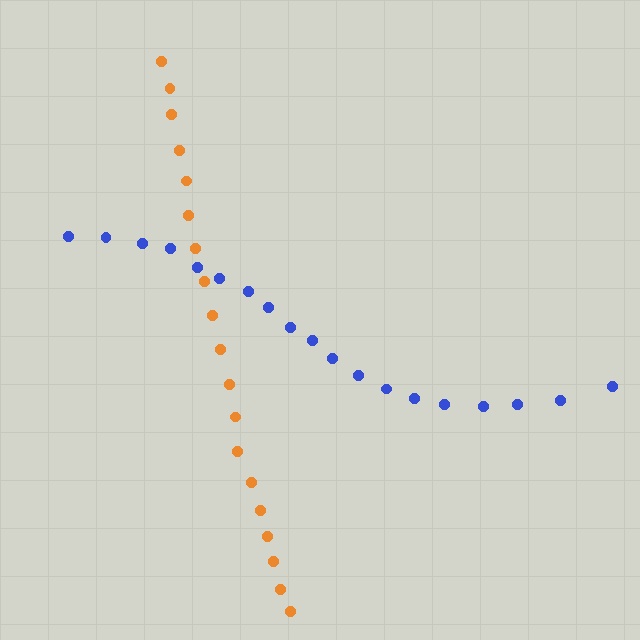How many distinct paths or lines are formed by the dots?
There are 2 distinct paths.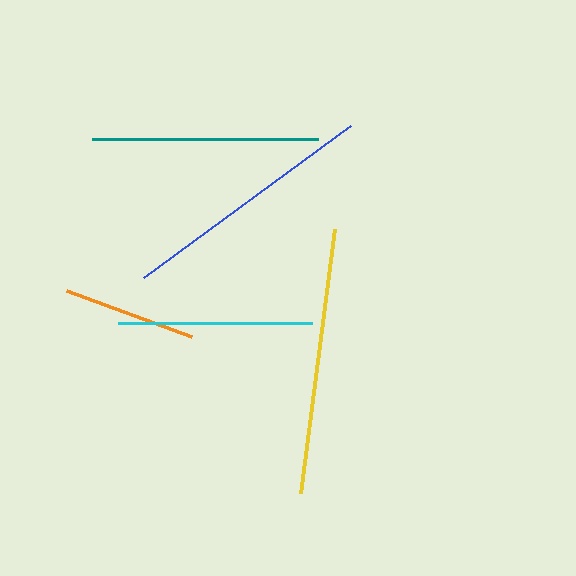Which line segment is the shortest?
The orange line is the shortest at approximately 133 pixels.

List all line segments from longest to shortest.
From longest to shortest: yellow, blue, teal, cyan, orange.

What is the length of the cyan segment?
The cyan segment is approximately 194 pixels long.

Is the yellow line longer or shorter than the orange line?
The yellow line is longer than the orange line.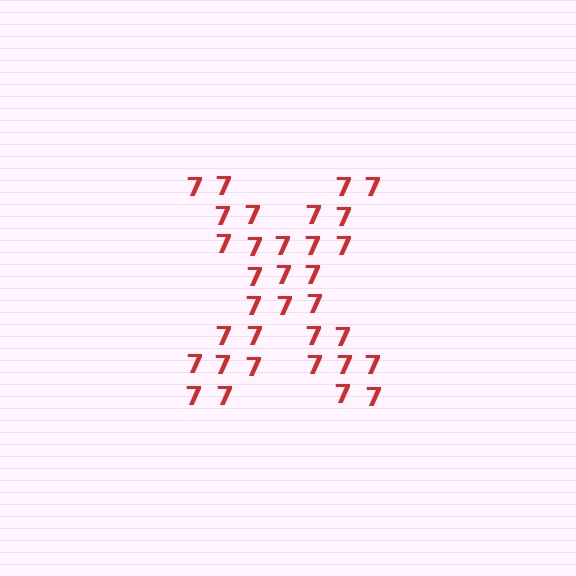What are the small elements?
The small elements are digit 7's.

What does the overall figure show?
The overall figure shows the letter X.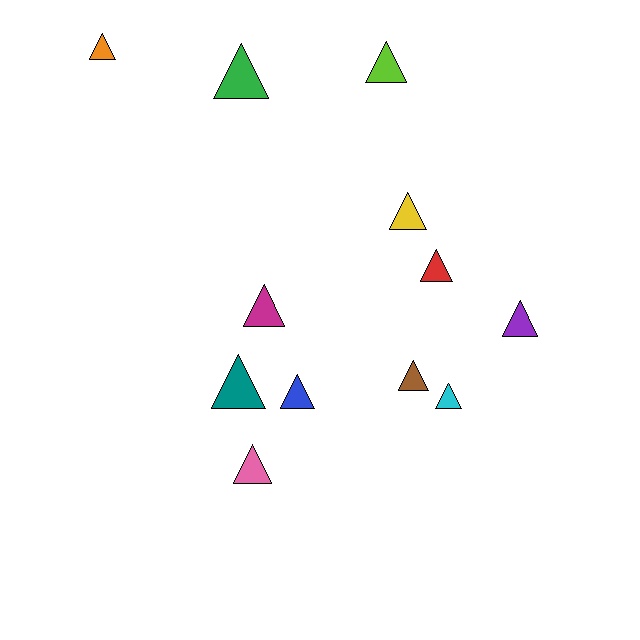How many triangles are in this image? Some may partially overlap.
There are 12 triangles.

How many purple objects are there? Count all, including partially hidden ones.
There is 1 purple object.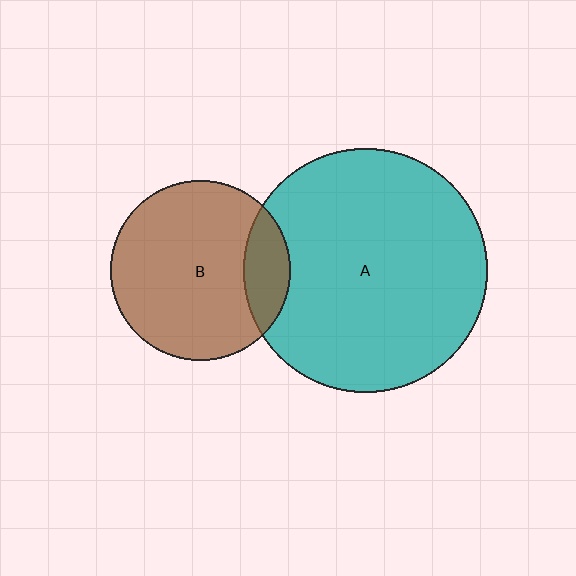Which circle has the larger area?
Circle A (teal).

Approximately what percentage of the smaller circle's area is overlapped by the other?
Approximately 15%.